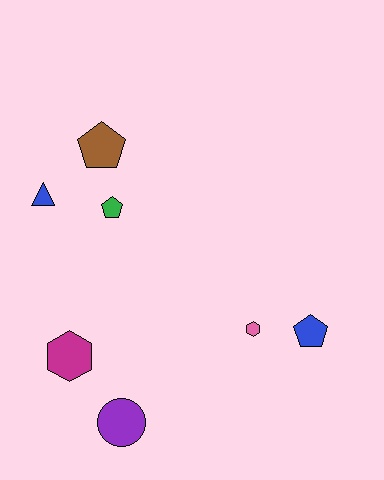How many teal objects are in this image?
There are no teal objects.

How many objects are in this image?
There are 7 objects.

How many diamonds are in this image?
There are no diamonds.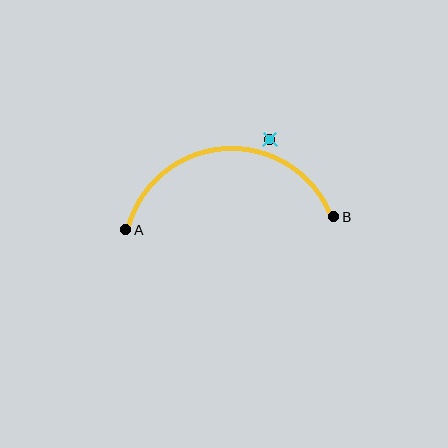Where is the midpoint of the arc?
The arc midpoint is the point on the curve farthest from the straight line joining A and B. It sits above that line.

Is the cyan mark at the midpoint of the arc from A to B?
No — the cyan mark does not lie on the arc at all. It sits slightly outside the curve.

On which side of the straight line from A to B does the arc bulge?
The arc bulges above the straight line connecting A and B.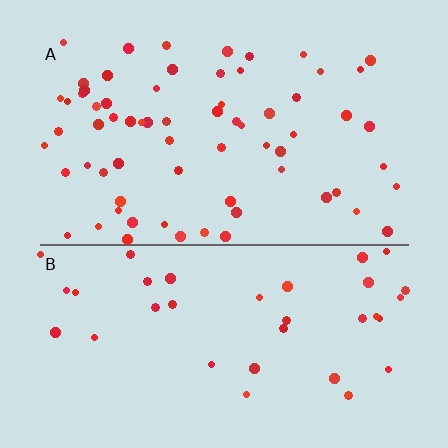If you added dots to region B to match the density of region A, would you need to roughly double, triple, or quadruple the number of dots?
Approximately double.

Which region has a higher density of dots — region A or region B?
A (the top).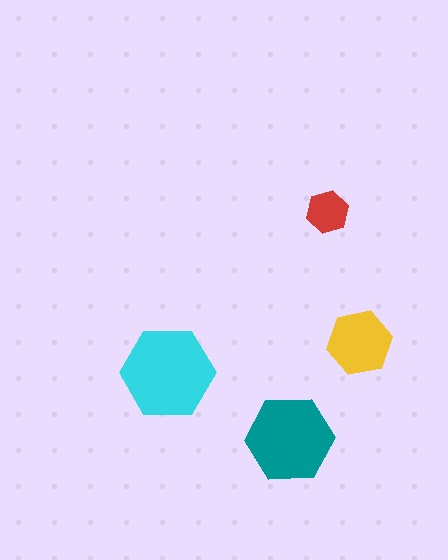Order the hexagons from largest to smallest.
the cyan one, the teal one, the yellow one, the red one.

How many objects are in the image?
There are 4 objects in the image.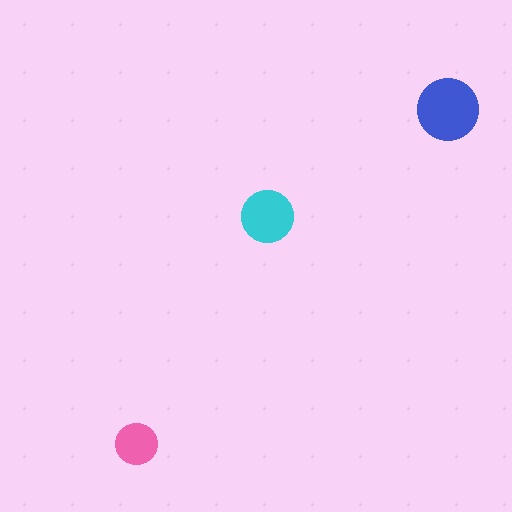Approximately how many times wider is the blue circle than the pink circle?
About 1.5 times wider.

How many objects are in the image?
There are 3 objects in the image.